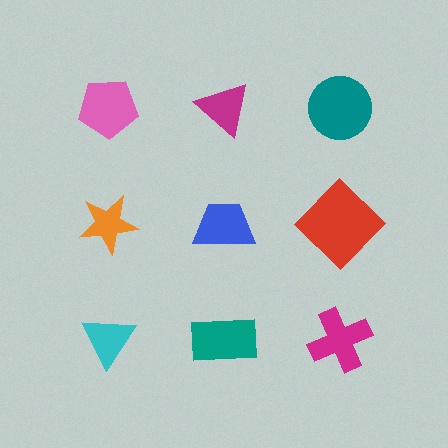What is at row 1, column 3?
A teal circle.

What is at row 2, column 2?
A blue trapezoid.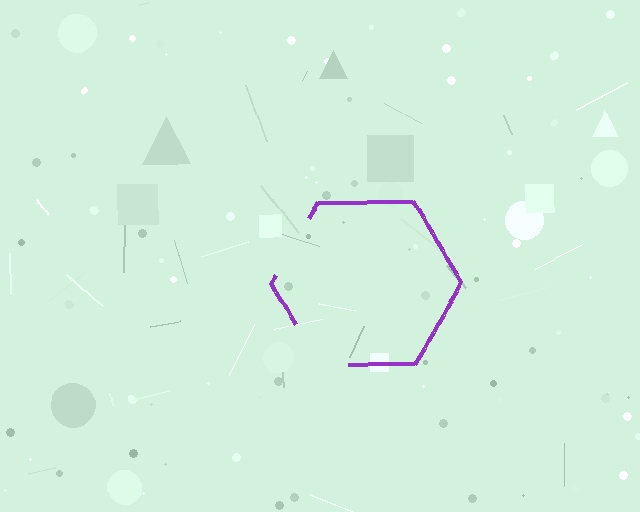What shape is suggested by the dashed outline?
The dashed outline suggests a hexagon.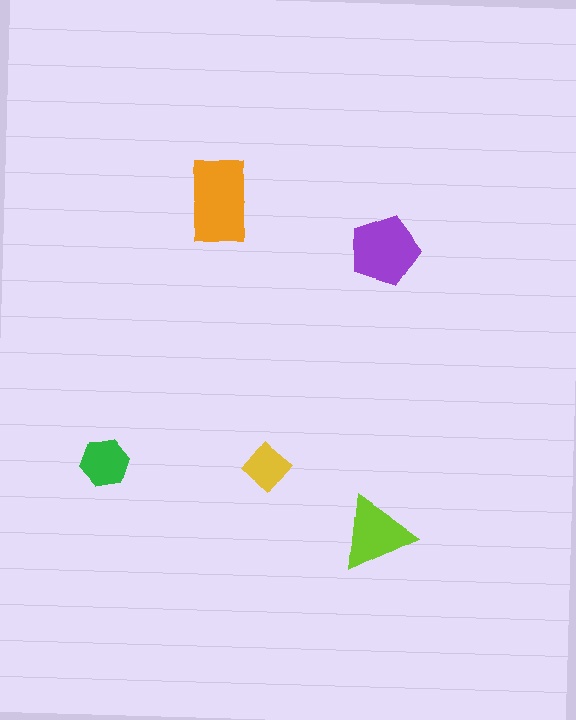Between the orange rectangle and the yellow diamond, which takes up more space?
The orange rectangle.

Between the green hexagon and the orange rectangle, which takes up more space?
The orange rectangle.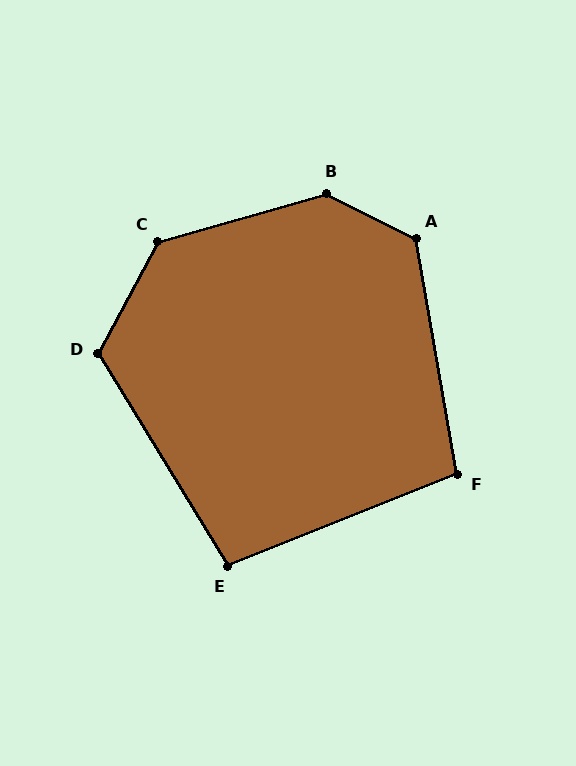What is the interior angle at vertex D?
Approximately 120 degrees (obtuse).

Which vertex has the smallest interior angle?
E, at approximately 100 degrees.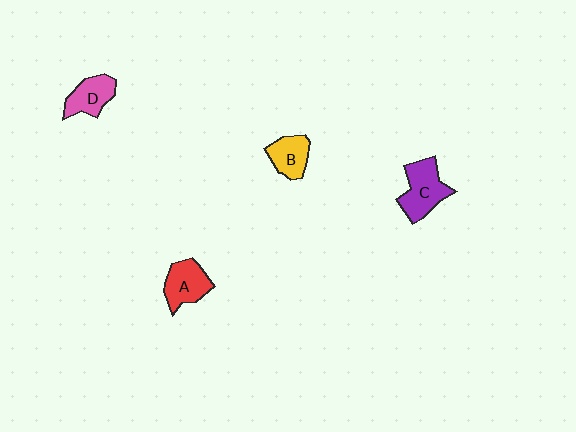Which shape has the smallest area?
Shape B (yellow).